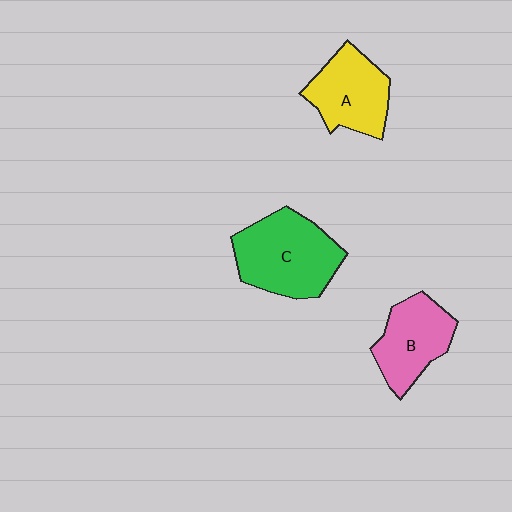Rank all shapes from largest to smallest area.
From largest to smallest: C (green), A (yellow), B (pink).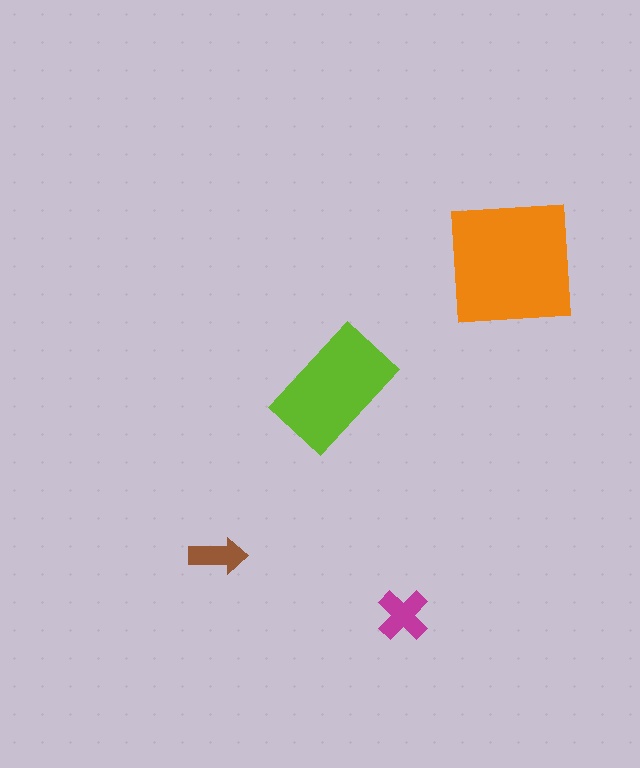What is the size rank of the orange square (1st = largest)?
1st.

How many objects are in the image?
There are 4 objects in the image.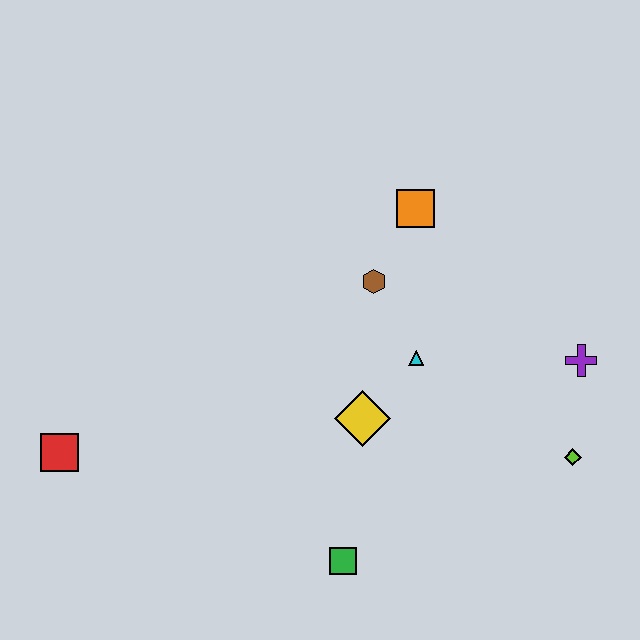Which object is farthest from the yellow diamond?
The red square is farthest from the yellow diamond.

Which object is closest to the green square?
The yellow diamond is closest to the green square.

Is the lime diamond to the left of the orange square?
No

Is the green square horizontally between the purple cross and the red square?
Yes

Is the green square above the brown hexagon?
No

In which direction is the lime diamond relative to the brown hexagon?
The lime diamond is to the right of the brown hexagon.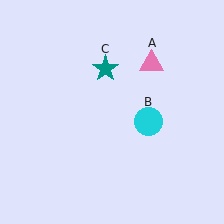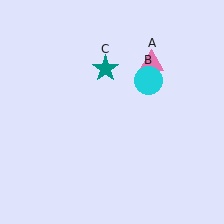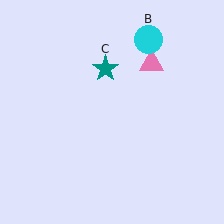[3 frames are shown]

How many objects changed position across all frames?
1 object changed position: cyan circle (object B).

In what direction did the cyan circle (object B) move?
The cyan circle (object B) moved up.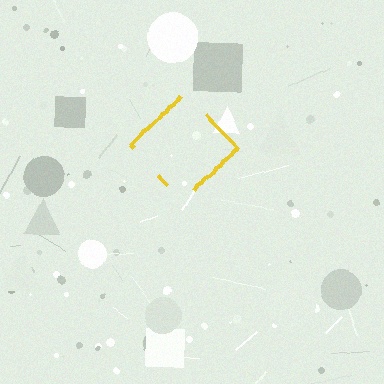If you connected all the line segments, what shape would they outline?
They would outline a diamond.